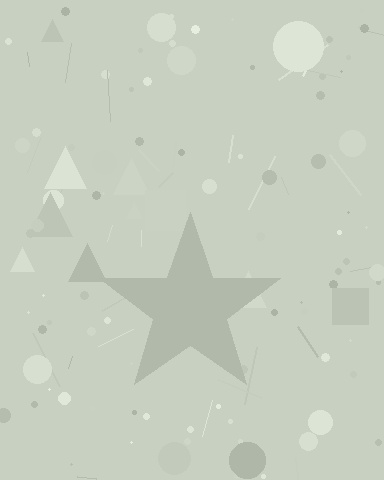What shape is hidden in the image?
A star is hidden in the image.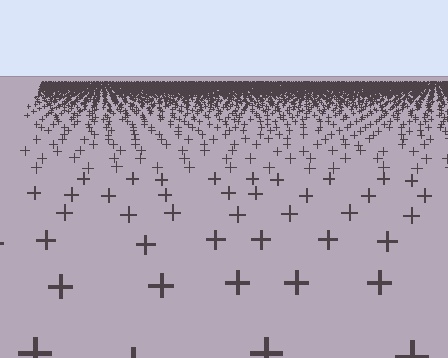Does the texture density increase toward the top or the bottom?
Density increases toward the top.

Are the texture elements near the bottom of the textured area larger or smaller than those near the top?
Larger. Near the bottom, elements are closer to the viewer and appear at a bigger on-screen size.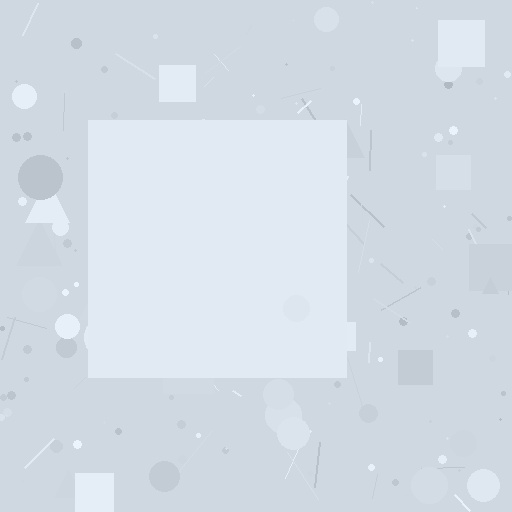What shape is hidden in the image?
A square is hidden in the image.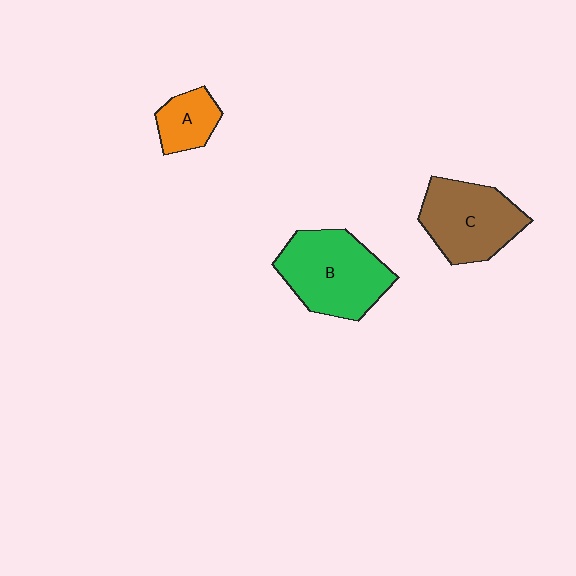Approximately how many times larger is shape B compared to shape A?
Approximately 2.4 times.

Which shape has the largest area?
Shape B (green).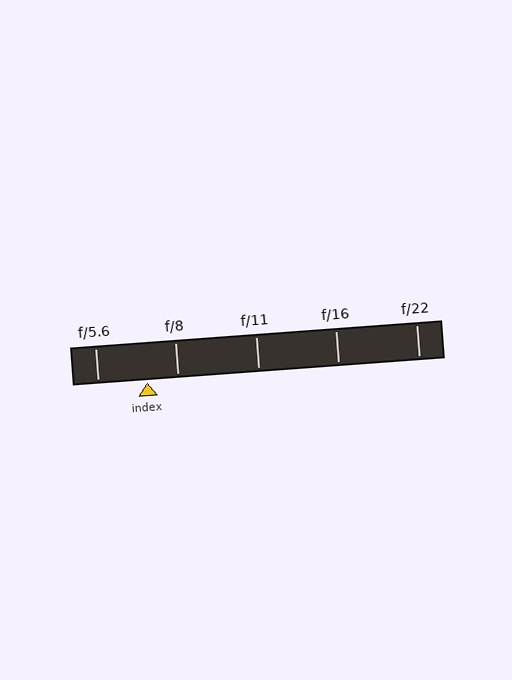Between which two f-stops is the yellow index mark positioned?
The index mark is between f/5.6 and f/8.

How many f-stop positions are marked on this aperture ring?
There are 5 f-stop positions marked.